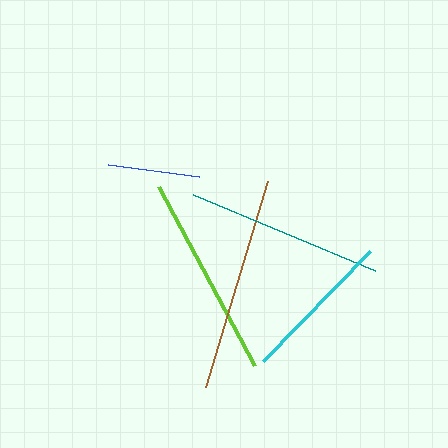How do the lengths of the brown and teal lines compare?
The brown and teal lines are approximately the same length.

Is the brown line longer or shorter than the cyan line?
The brown line is longer than the cyan line.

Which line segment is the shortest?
The blue line is the shortest at approximately 92 pixels.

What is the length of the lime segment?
The lime segment is approximately 203 pixels long.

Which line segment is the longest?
The brown line is the longest at approximately 214 pixels.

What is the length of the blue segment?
The blue segment is approximately 92 pixels long.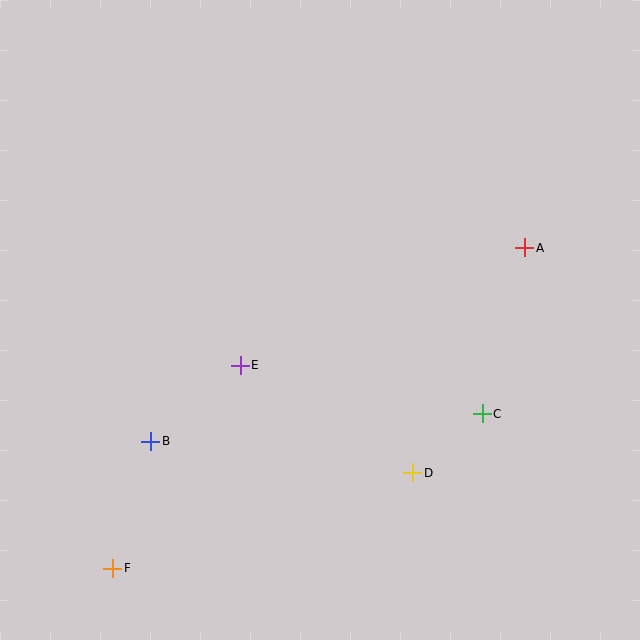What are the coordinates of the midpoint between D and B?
The midpoint between D and B is at (282, 457).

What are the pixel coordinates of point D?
Point D is at (412, 473).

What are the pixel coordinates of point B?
Point B is at (151, 441).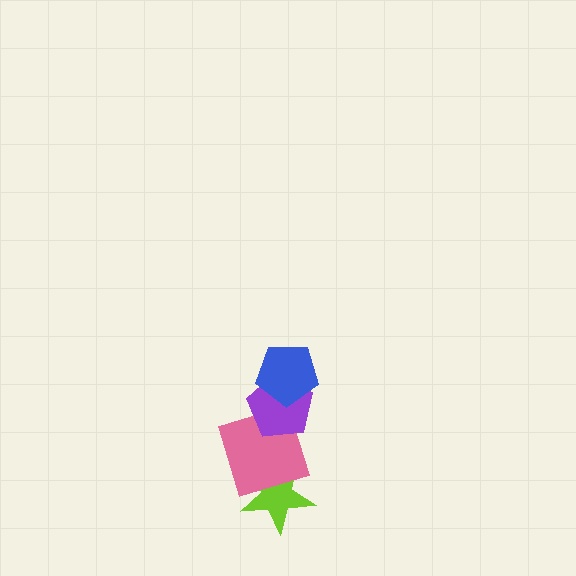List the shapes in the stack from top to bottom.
From top to bottom: the blue pentagon, the purple pentagon, the pink square, the lime star.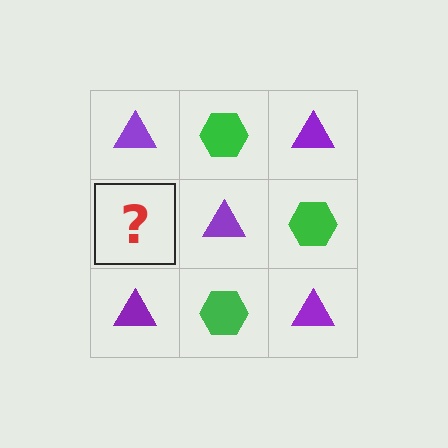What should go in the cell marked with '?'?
The missing cell should contain a green hexagon.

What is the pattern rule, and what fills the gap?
The rule is that it alternates purple triangle and green hexagon in a checkerboard pattern. The gap should be filled with a green hexagon.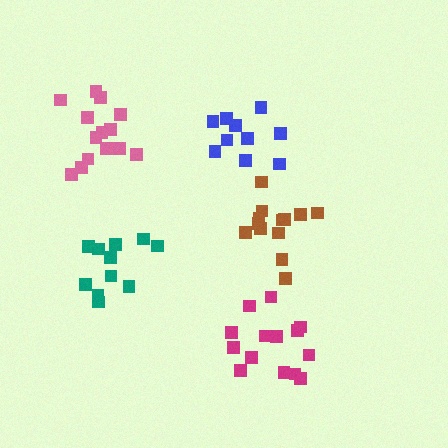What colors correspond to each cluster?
The clusters are colored: brown, magenta, pink, blue, teal.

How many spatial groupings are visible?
There are 5 spatial groupings.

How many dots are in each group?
Group 1: 13 dots, Group 2: 15 dots, Group 3: 15 dots, Group 4: 10 dots, Group 5: 11 dots (64 total).